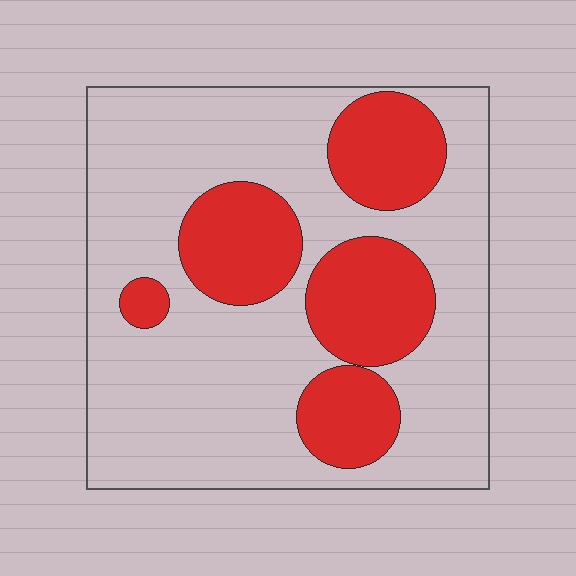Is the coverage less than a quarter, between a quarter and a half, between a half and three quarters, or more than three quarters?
Between a quarter and a half.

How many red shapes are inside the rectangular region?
5.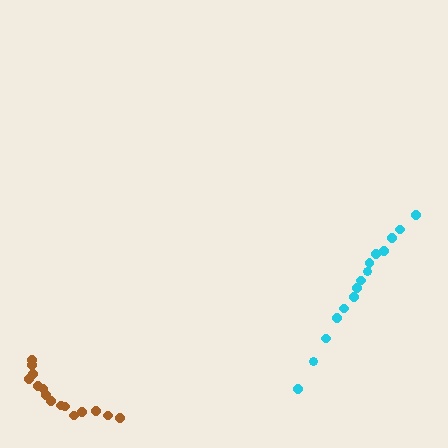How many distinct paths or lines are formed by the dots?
There are 2 distinct paths.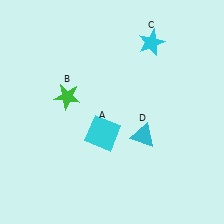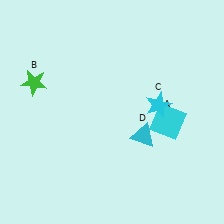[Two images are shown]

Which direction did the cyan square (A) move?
The cyan square (A) moved right.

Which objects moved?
The objects that moved are: the cyan square (A), the green star (B), the cyan star (C).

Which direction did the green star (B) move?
The green star (B) moved left.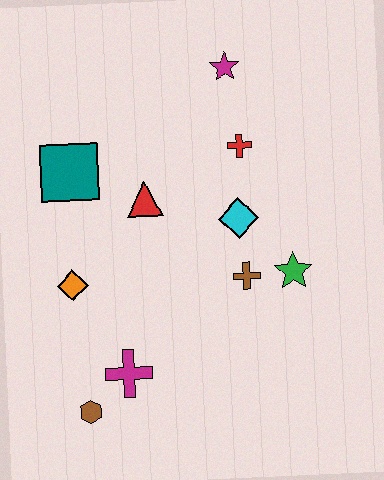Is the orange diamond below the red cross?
Yes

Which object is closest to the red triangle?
The teal square is closest to the red triangle.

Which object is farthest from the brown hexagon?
The magenta star is farthest from the brown hexagon.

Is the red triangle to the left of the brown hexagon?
No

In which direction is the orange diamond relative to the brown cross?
The orange diamond is to the left of the brown cross.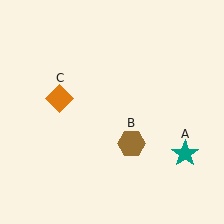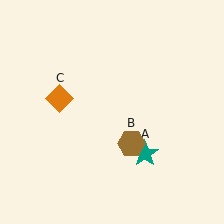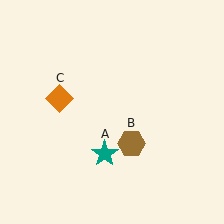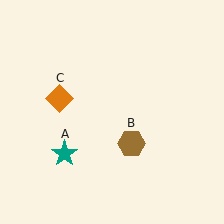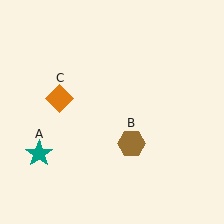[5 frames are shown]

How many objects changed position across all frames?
1 object changed position: teal star (object A).